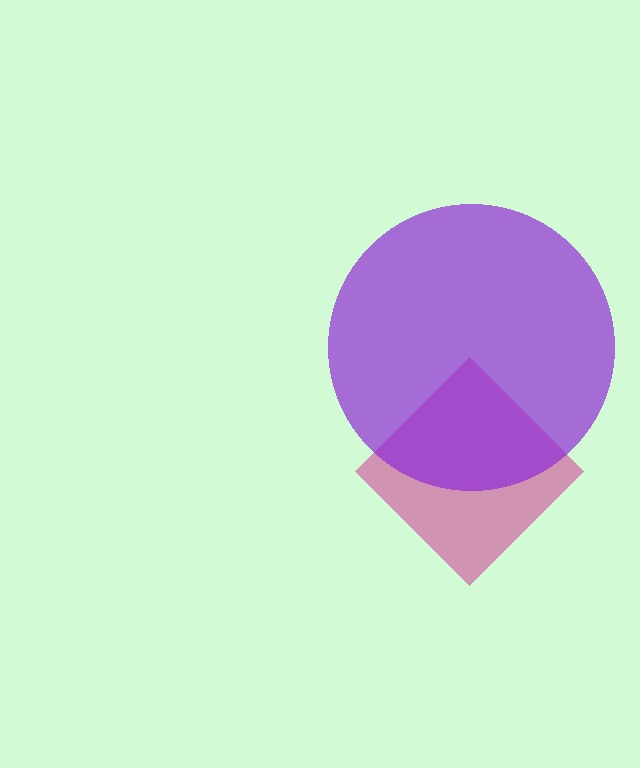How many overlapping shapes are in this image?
There are 2 overlapping shapes in the image.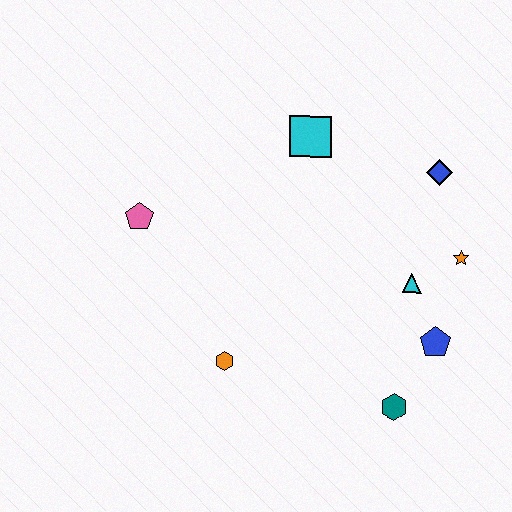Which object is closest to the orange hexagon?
The pink pentagon is closest to the orange hexagon.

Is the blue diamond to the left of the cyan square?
No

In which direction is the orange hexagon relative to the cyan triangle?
The orange hexagon is to the left of the cyan triangle.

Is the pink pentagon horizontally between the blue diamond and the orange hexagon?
No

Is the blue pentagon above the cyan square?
No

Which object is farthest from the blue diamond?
The pink pentagon is farthest from the blue diamond.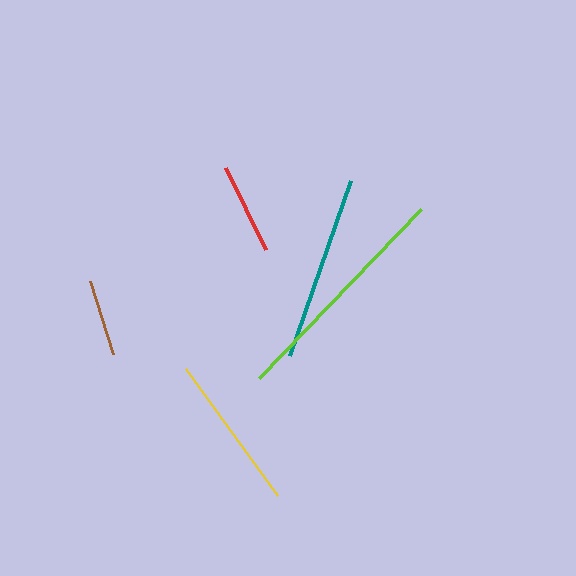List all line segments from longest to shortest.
From longest to shortest: lime, teal, yellow, red, brown.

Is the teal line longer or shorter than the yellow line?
The teal line is longer than the yellow line.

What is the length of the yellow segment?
The yellow segment is approximately 157 pixels long.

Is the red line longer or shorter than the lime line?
The lime line is longer than the red line.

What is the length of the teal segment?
The teal segment is approximately 186 pixels long.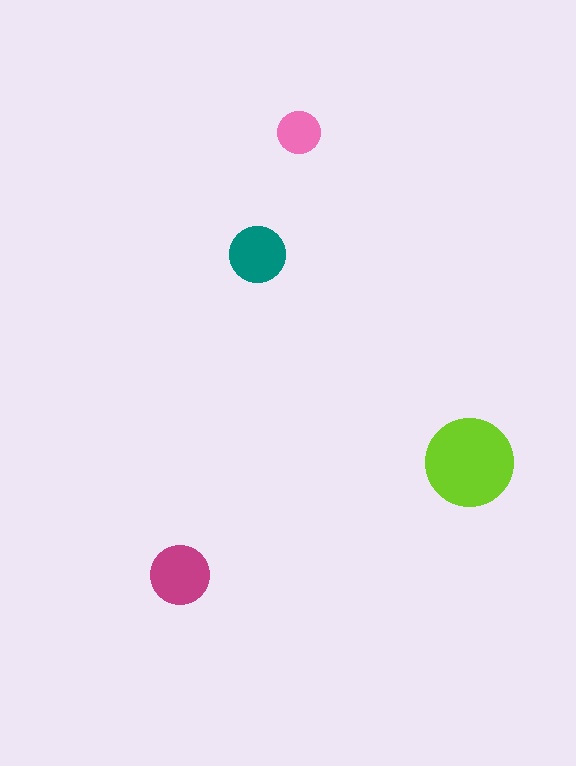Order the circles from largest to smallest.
the lime one, the magenta one, the teal one, the pink one.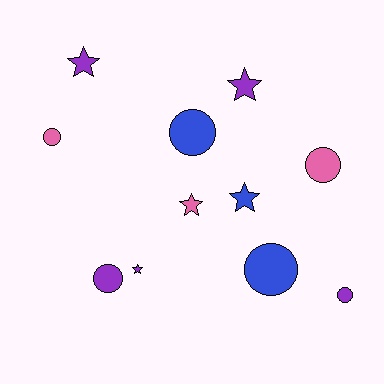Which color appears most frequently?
Purple, with 5 objects.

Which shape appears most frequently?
Circle, with 6 objects.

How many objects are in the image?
There are 11 objects.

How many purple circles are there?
There are 2 purple circles.